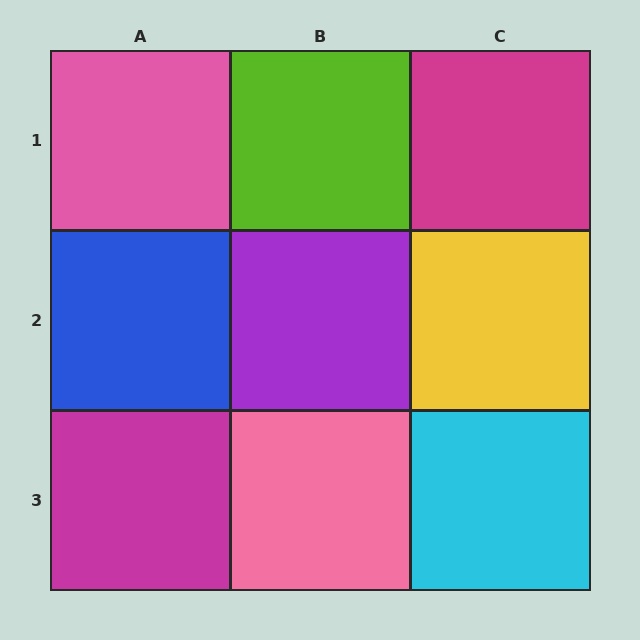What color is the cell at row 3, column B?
Pink.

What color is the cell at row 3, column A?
Magenta.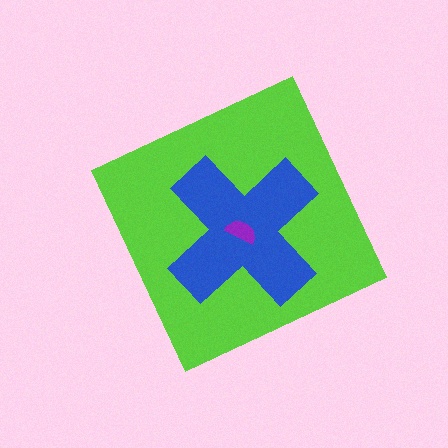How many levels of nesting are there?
3.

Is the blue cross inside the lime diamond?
Yes.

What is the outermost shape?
The lime diamond.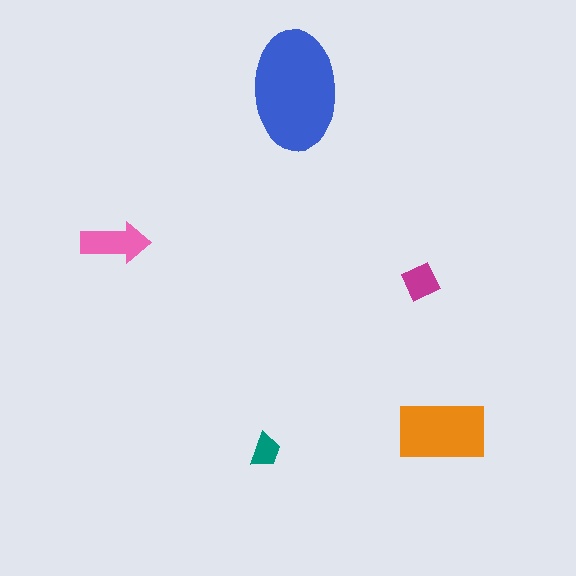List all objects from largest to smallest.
The blue ellipse, the orange rectangle, the pink arrow, the magenta diamond, the teal trapezoid.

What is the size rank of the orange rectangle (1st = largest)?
2nd.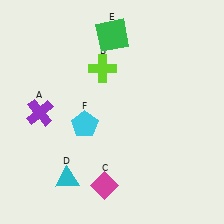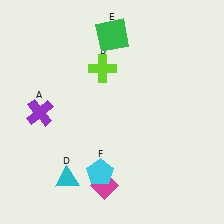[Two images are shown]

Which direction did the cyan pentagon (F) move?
The cyan pentagon (F) moved down.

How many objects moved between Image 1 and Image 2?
1 object moved between the two images.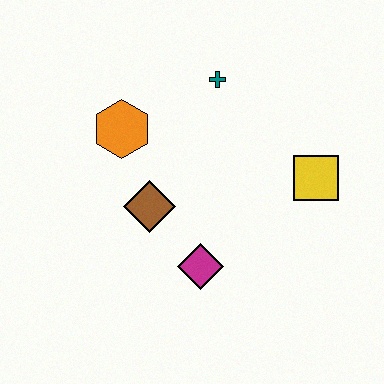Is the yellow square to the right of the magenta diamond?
Yes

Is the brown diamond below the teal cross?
Yes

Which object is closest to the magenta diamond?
The brown diamond is closest to the magenta diamond.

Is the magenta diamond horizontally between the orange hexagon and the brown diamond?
No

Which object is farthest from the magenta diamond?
The teal cross is farthest from the magenta diamond.